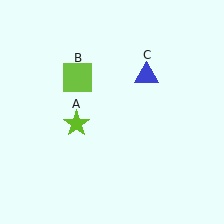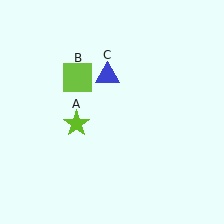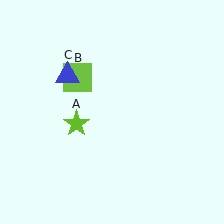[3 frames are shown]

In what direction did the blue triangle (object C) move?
The blue triangle (object C) moved left.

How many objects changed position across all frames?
1 object changed position: blue triangle (object C).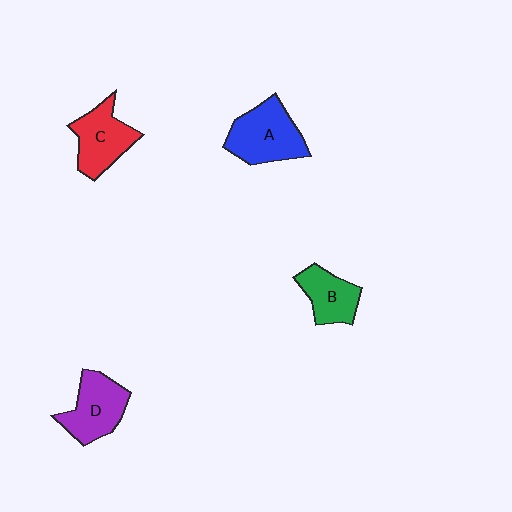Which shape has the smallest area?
Shape B (green).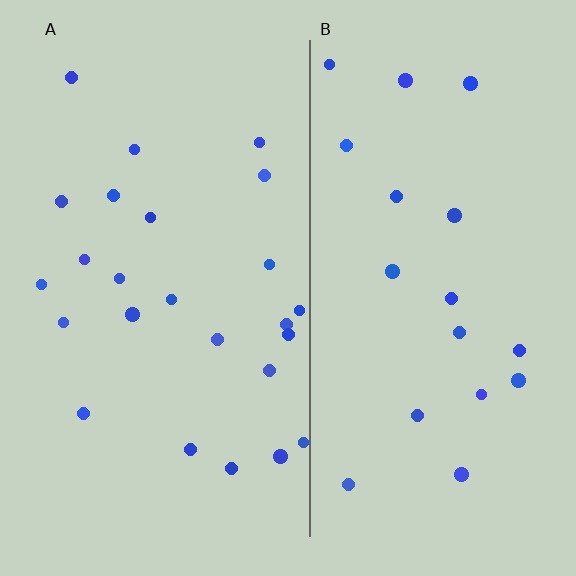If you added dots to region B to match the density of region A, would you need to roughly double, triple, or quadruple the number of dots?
Approximately double.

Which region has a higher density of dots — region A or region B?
A (the left).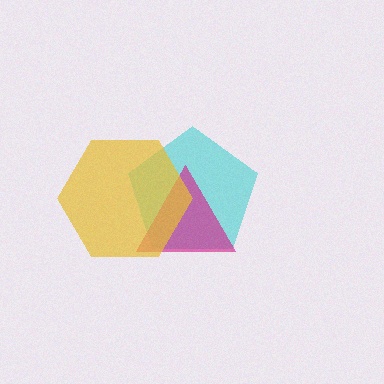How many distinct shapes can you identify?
There are 3 distinct shapes: a cyan pentagon, a magenta triangle, a yellow hexagon.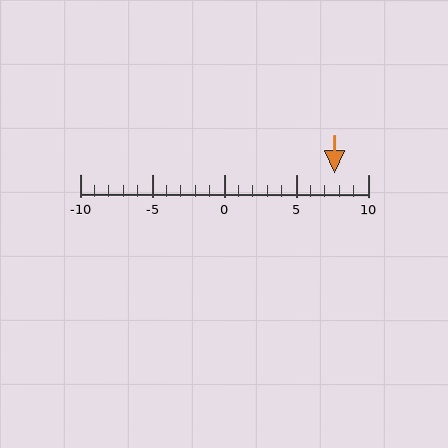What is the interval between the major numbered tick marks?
The major tick marks are spaced 5 units apart.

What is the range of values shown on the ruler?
The ruler shows values from -10 to 10.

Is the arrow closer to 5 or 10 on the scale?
The arrow is closer to 10.